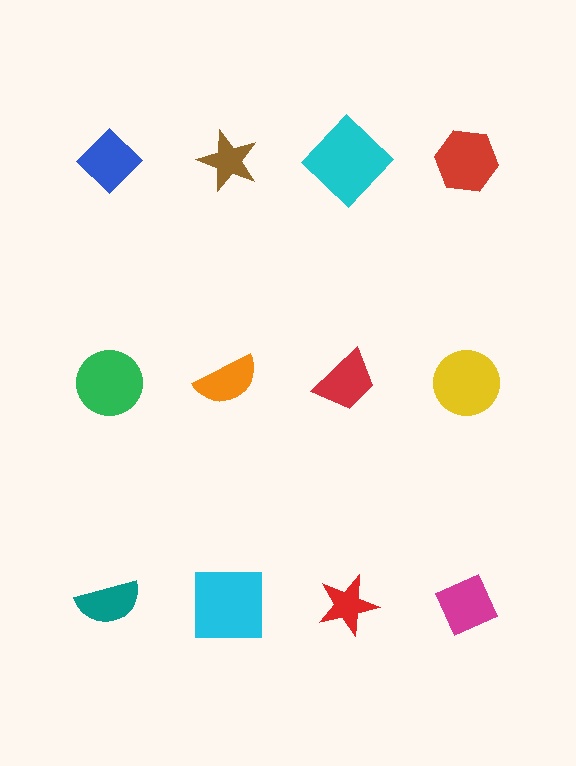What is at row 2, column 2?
An orange semicircle.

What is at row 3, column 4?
A magenta diamond.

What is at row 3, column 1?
A teal semicircle.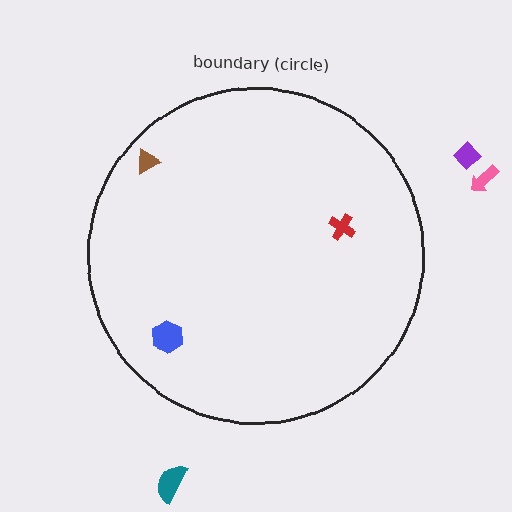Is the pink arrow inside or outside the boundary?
Outside.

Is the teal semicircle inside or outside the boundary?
Outside.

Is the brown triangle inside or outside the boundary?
Inside.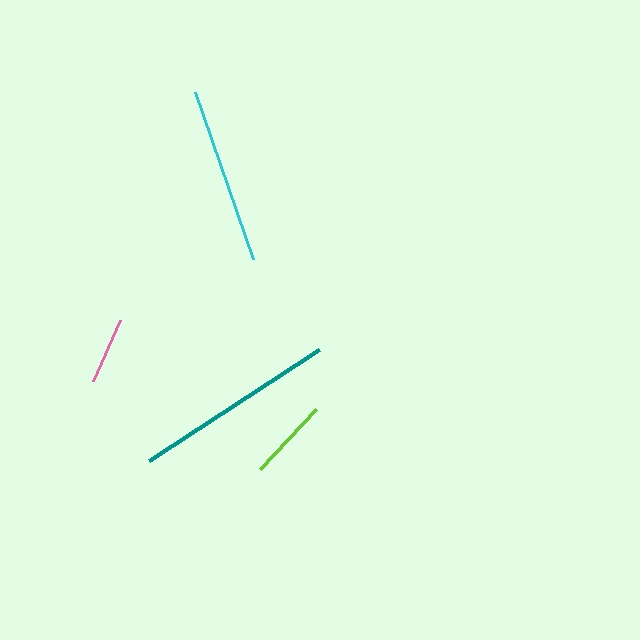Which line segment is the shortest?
The pink line is the shortest at approximately 66 pixels.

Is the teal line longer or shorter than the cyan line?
The teal line is longer than the cyan line.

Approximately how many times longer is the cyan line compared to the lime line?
The cyan line is approximately 2.2 times the length of the lime line.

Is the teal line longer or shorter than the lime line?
The teal line is longer than the lime line.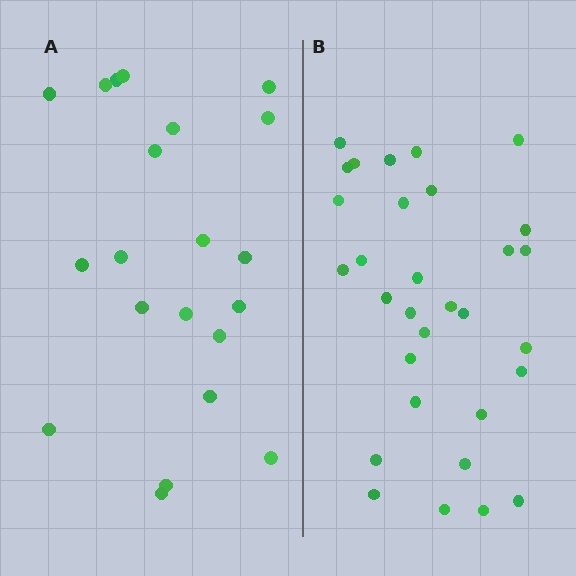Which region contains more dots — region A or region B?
Region B (the right region) has more dots.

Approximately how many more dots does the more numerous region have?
Region B has roughly 10 or so more dots than region A.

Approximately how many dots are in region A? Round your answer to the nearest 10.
About 20 dots. (The exact count is 21, which rounds to 20.)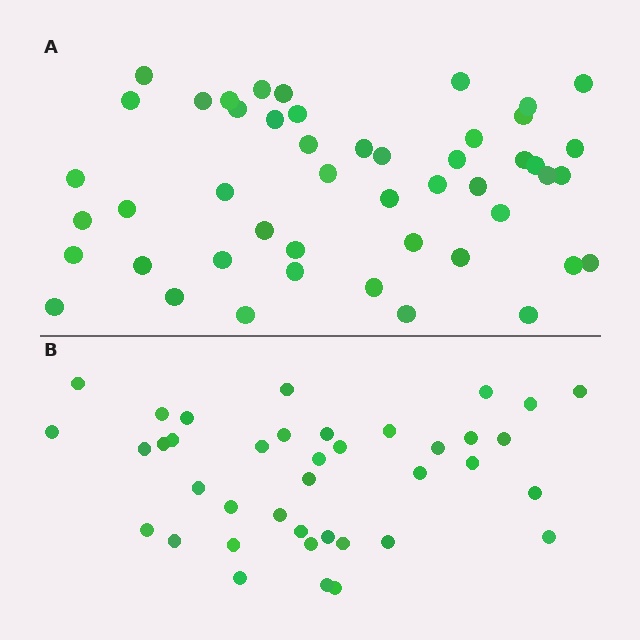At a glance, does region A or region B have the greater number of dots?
Region A (the top region) has more dots.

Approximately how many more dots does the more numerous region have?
Region A has roughly 8 or so more dots than region B.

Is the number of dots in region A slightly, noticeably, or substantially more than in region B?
Region A has only slightly more — the two regions are fairly close. The ratio is roughly 1.2 to 1.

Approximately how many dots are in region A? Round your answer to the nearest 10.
About 50 dots. (The exact count is 48, which rounds to 50.)